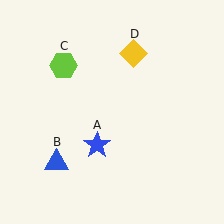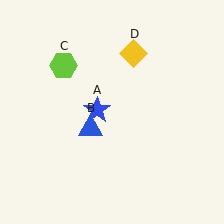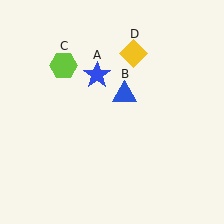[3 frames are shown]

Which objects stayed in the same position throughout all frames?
Lime hexagon (object C) and yellow diamond (object D) remained stationary.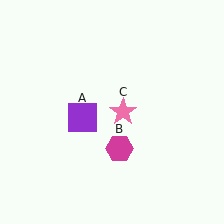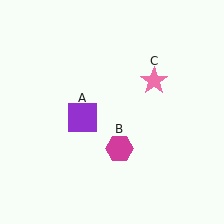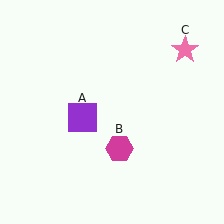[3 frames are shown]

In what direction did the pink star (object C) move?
The pink star (object C) moved up and to the right.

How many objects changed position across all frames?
1 object changed position: pink star (object C).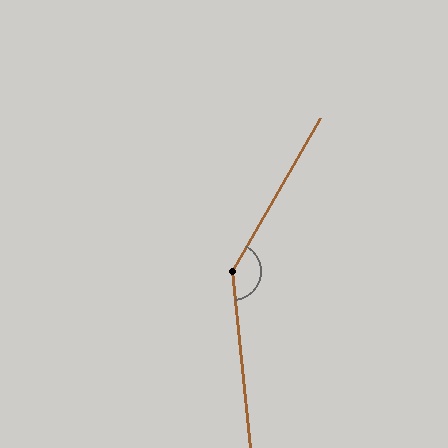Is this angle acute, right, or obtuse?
It is obtuse.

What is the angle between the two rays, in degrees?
Approximately 144 degrees.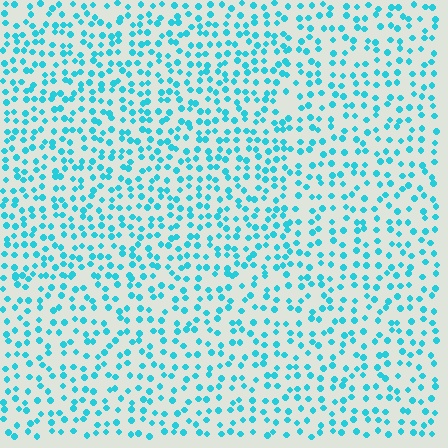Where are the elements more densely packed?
The elements are more densely packed inside the rectangle boundary.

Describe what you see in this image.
The image contains small cyan elements arranged at two different densities. A rectangle-shaped region is visible where the elements are more densely packed than the surrounding area.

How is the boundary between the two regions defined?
The boundary is defined by a change in element density (approximately 1.4x ratio). All elements are the same color, size, and shape.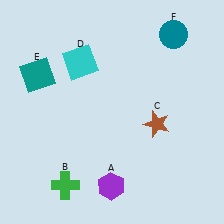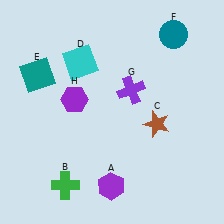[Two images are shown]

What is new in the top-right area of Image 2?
A purple cross (G) was added in the top-right area of Image 2.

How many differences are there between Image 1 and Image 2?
There are 2 differences between the two images.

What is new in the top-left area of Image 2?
A purple hexagon (H) was added in the top-left area of Image 2.